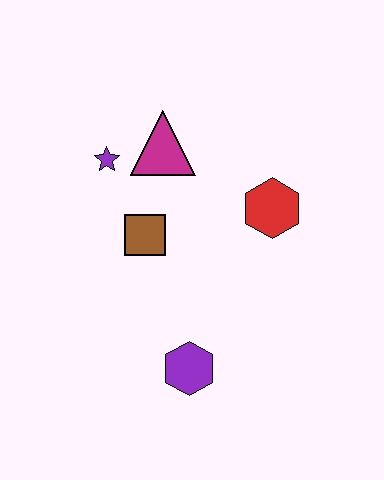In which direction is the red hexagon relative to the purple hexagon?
The red hexagon is above the purple hexagon.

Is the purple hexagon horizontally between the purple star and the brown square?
No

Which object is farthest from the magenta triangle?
The purple hexagon is farthest from the magenta triangle.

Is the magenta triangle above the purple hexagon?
Yes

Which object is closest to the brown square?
The purple star is closest to the brown square.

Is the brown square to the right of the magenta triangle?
No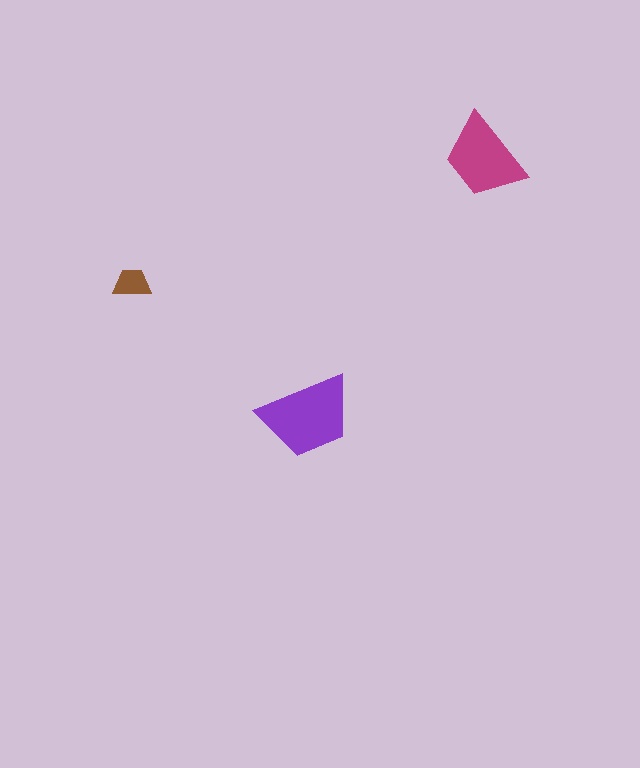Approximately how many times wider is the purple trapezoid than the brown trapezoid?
About 2.5 times wider.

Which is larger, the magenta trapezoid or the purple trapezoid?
The purple one.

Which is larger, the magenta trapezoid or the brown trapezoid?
The magenta one.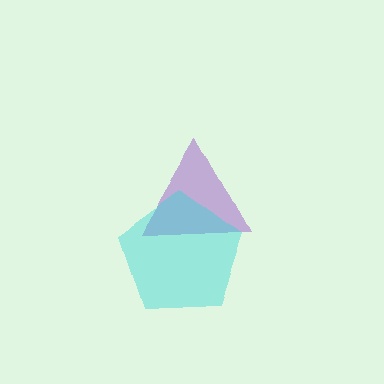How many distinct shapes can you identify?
There are 2 distinct shapes: a purple triangle, a cyan pentagon.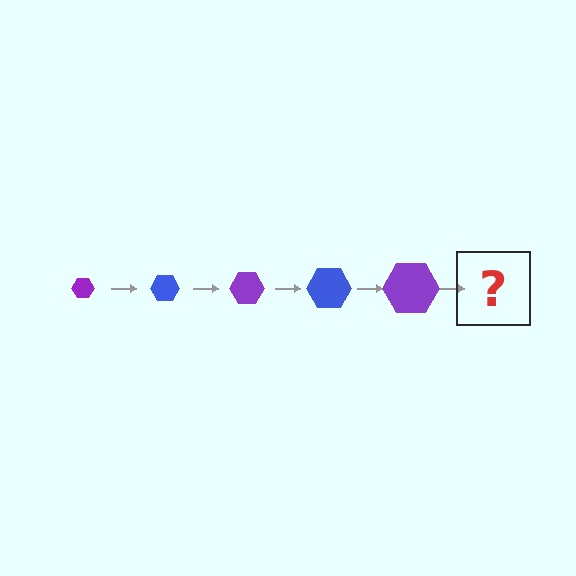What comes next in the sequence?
The next element should be a blue hexagon, larger than the previous one.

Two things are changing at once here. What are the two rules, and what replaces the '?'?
The two rules are that the hexagon grows larger each step and the color cycles through purple and blue. The '?' should be a blue hexagon, larger than the previous one.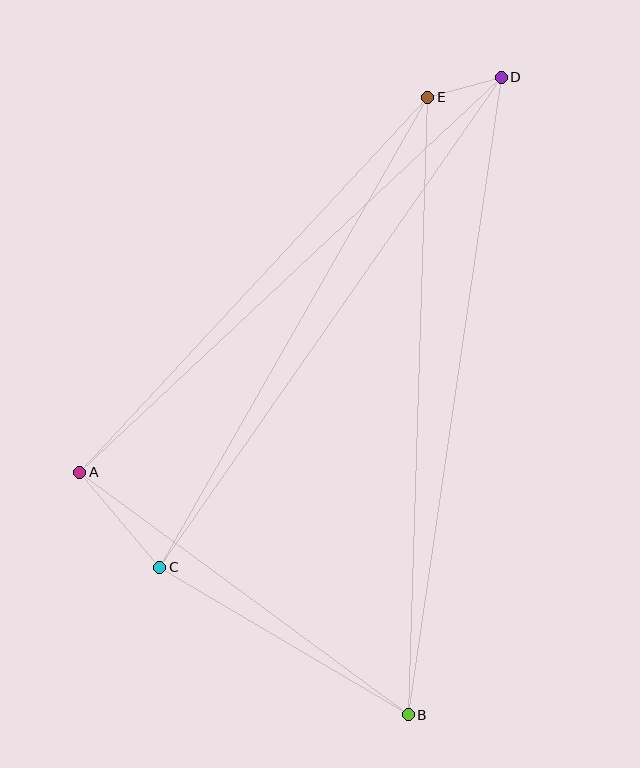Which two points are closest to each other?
Points D and E are closest to each other.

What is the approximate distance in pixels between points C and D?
The distance between C and D is approximately 598 pixels.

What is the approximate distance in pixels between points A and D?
The distance between A and D is approximately 578 pixels.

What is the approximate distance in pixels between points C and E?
The distance between C and E is approximately 541 pixels.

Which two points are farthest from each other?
Points B and D are farthest from each other.